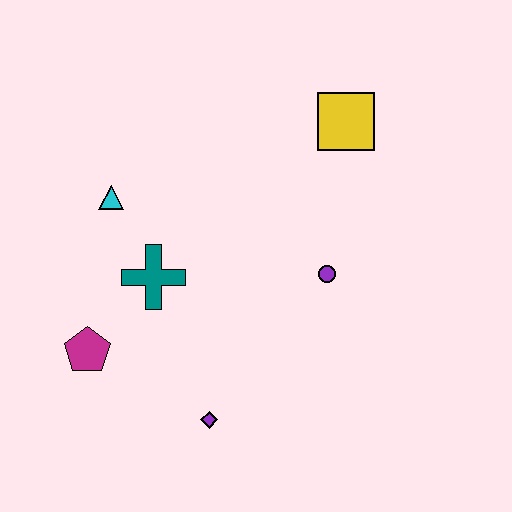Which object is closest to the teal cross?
The cyan triangle is closest to the teal cross.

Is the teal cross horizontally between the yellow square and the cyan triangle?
Yes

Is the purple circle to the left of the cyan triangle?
No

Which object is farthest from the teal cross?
The yellow square is farthest from the teal cross.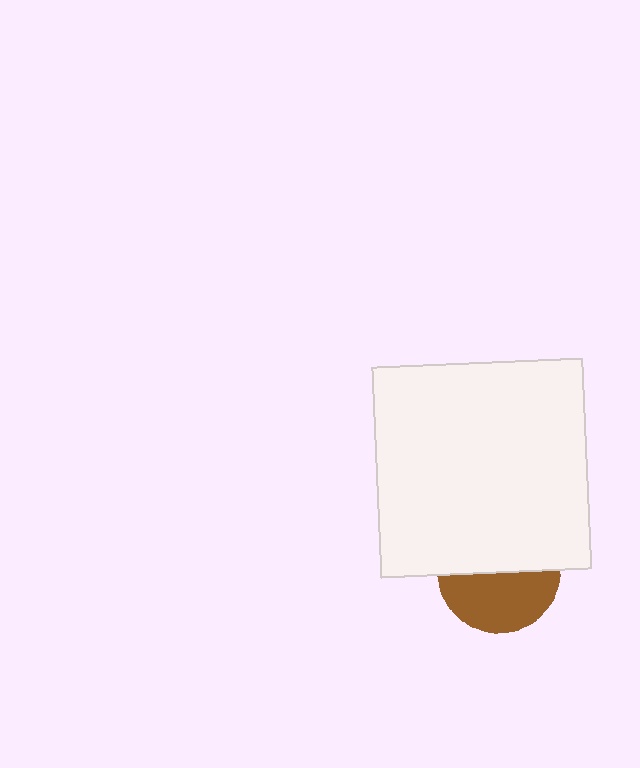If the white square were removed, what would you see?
You would see the complete brown circle.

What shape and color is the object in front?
The object in front is a white square.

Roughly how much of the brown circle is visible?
About half of it is visible (roughly 48%).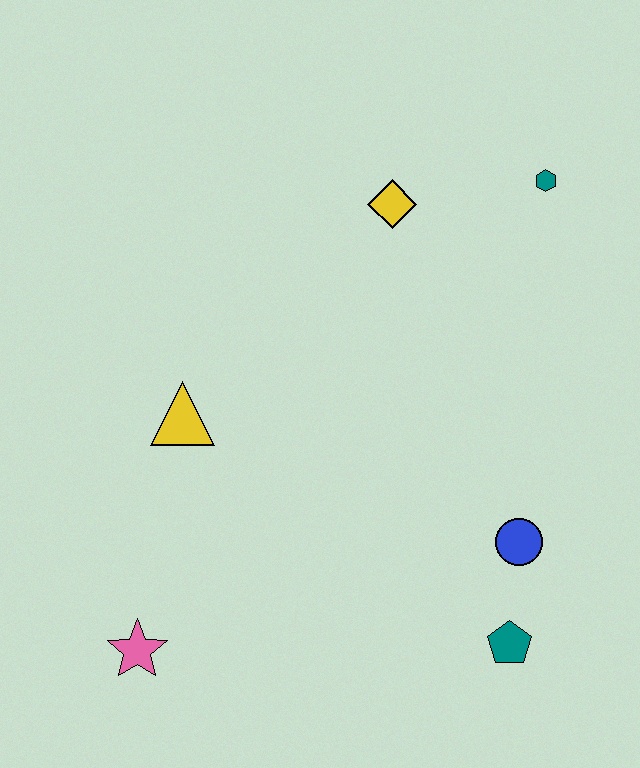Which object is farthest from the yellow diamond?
The pink star is farthest from the yellow diamond.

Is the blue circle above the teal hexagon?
No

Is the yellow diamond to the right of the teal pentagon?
No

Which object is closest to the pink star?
The yellow triangle is closest to the pink star.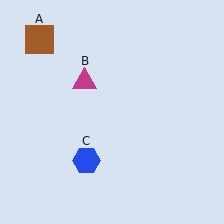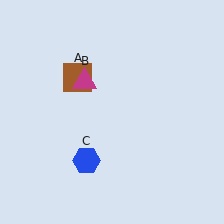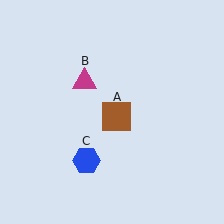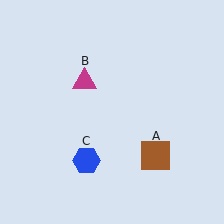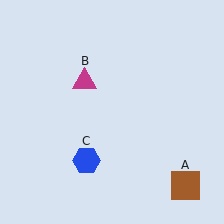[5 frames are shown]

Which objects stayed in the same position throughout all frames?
Magenta triangle (object B) and blue hexagon (object C) remained stationary.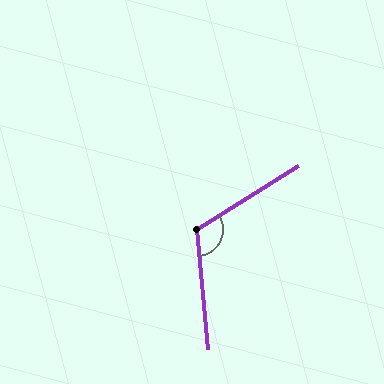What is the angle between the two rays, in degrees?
Approximately 117 degrees.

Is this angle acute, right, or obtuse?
It is obtuse.